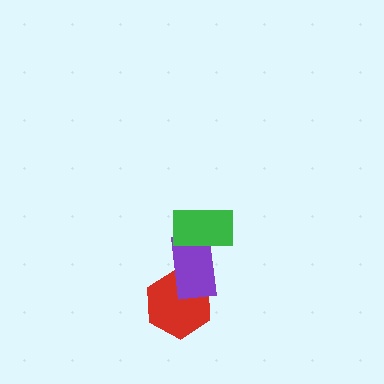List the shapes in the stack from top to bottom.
From top to bottom: the green rectangle, the purple rectangle, the red hexagon.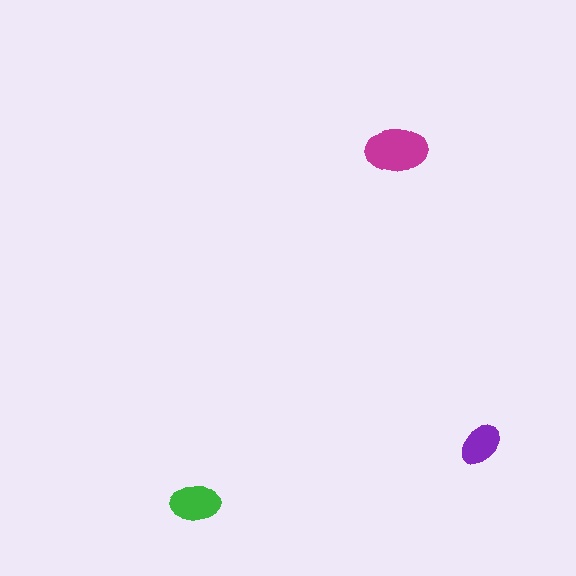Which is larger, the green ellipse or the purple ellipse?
The green one.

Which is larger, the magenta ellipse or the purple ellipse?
The magenta one.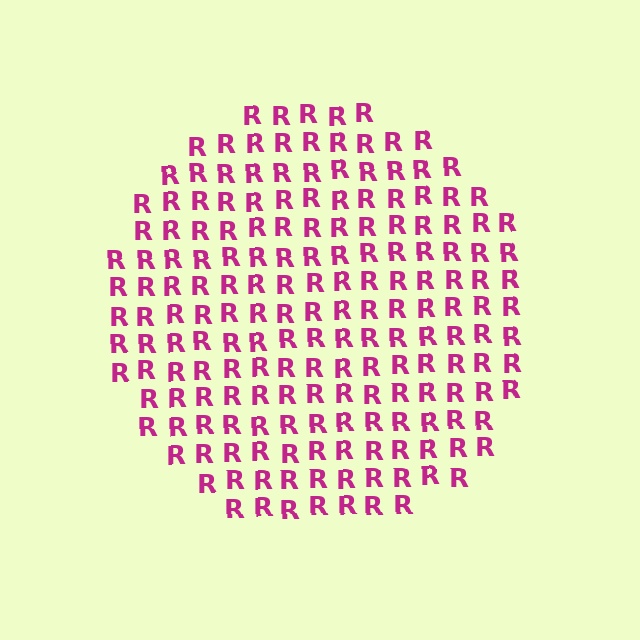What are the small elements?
The small elements are letter R's.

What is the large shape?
The large shape is a circle.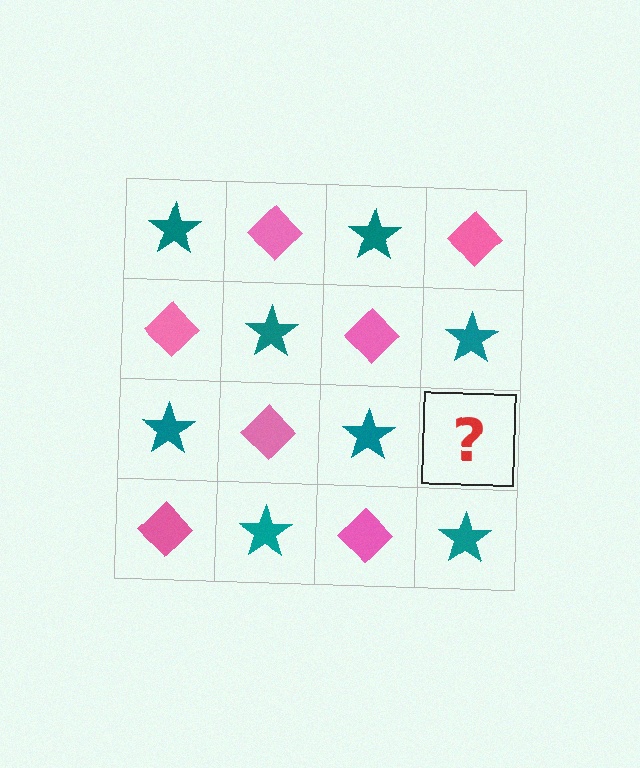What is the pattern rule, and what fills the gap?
The rule is that it alternates teal star and pink diamond in a checkerboard pattern. The gap should be filled with a pink diamond.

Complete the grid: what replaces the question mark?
The question mark should be replaced with a pink diamond.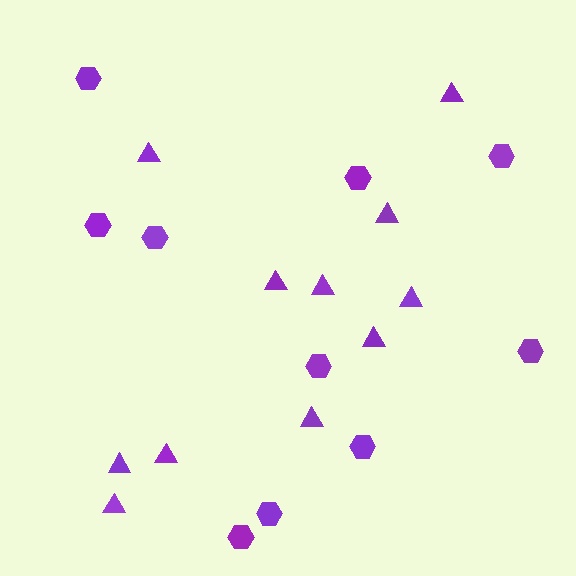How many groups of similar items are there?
There are 2 groups: one group of triangles (11) and one group of hexagons (10).